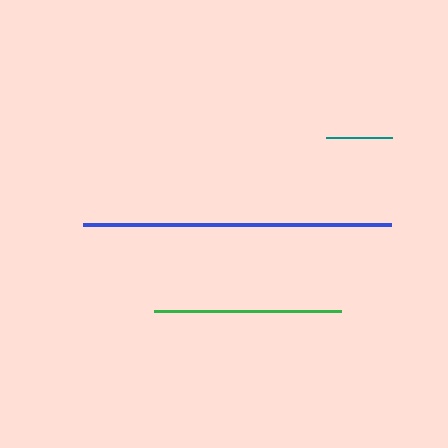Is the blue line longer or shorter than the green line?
The blue line is longer than the green line.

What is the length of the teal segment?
The teal segment is approximately 66 pixels long.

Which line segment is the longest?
The blue line is the longest at approximately 308 pixels.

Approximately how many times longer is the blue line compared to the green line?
The blue line is approximately 1.6 times the length of the green line.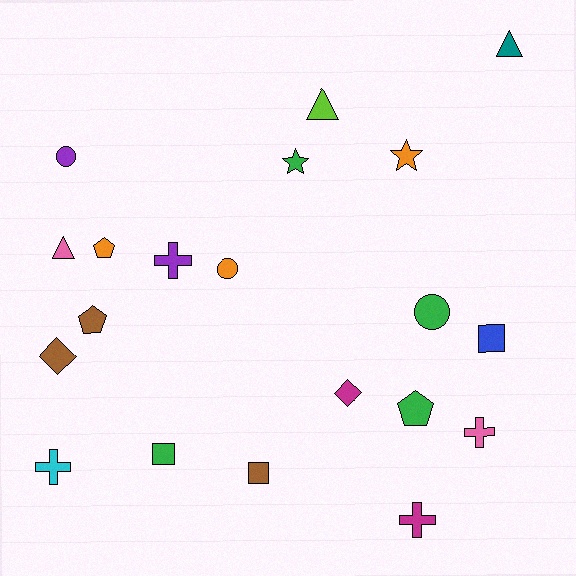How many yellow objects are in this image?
There are no yellow objects.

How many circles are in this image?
There are 3 circles.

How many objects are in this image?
There are 20 objects.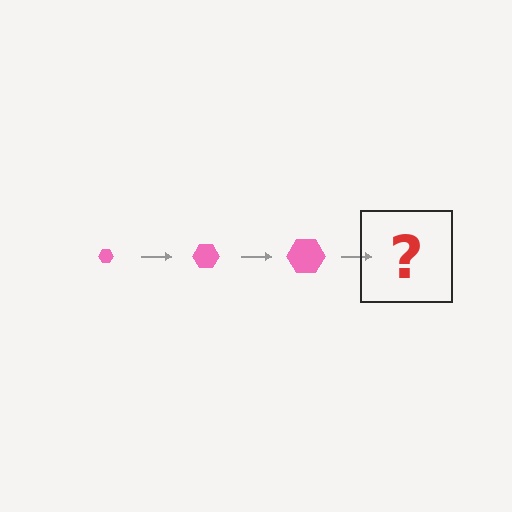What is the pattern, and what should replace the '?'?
The pattern is that the hexagon gets progressively larger each step. The '?' should be a pink hexagon, larger than the previous one.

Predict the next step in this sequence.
The next step is a pink hexagon, larger than the previous one.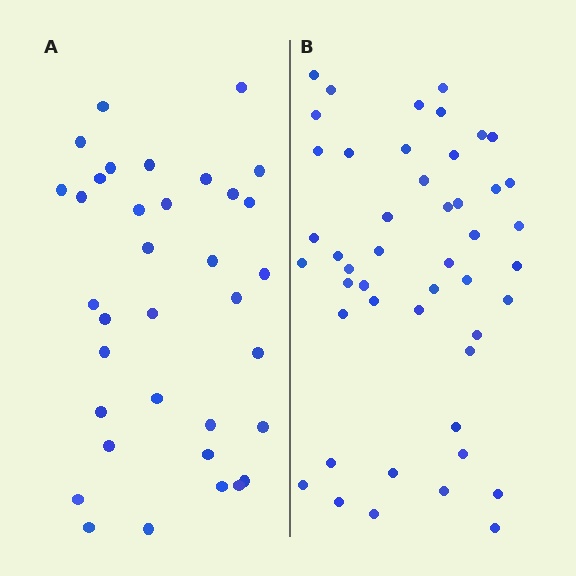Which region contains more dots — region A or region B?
Region B (the right region) has more dots.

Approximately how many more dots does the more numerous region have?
Region B has roughly 12 or so more dots than region A.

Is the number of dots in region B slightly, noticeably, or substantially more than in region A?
Region B has noticeably more, but not dramatically so. The ratio is roughly 1.3 to 1.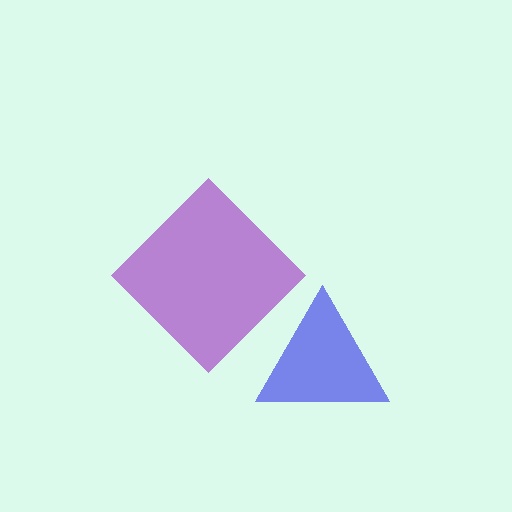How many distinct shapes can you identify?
There are 2 distinct shapes: a purple diamond, a blue triangle.